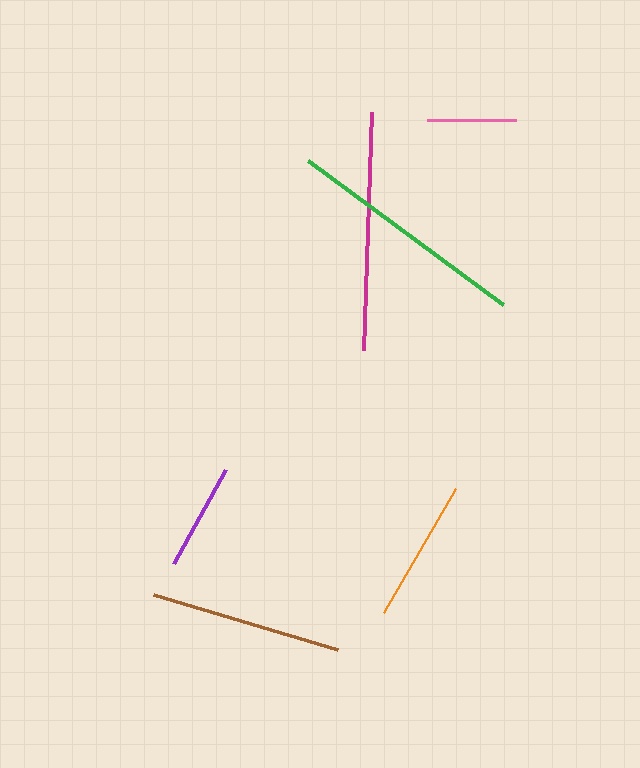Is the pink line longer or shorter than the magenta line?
The magenta line is longer than the pink line.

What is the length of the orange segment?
The orange segment is approximately 144 pixels long.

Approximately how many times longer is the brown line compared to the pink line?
The brown line is approximately 2.2 times the length of the pink line.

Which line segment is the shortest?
The pink line is the shortest at approximately 89 pixels.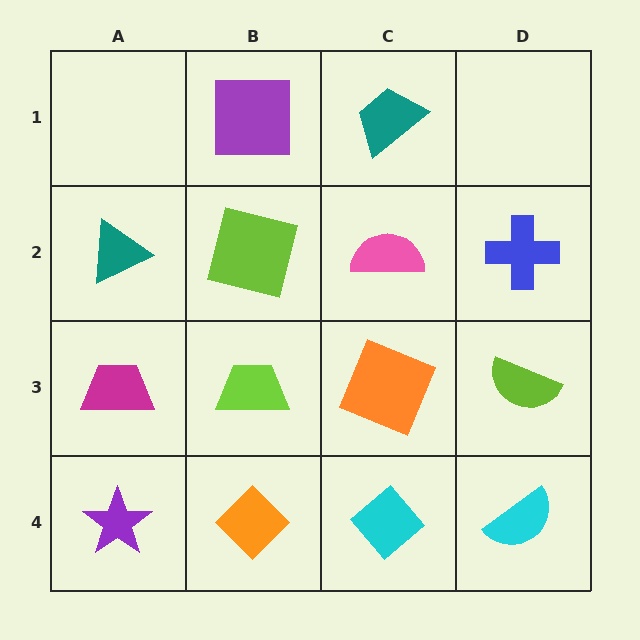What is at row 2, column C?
A pink semicircle.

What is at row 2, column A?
A teal triangle.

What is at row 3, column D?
A lime semicircle.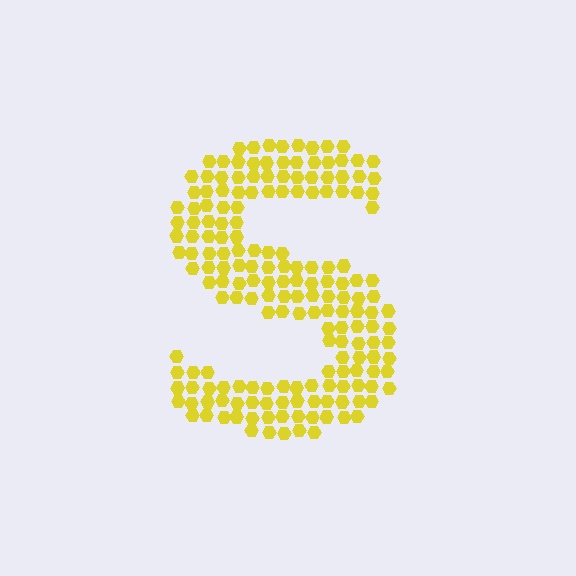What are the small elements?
The small elements are hexagons.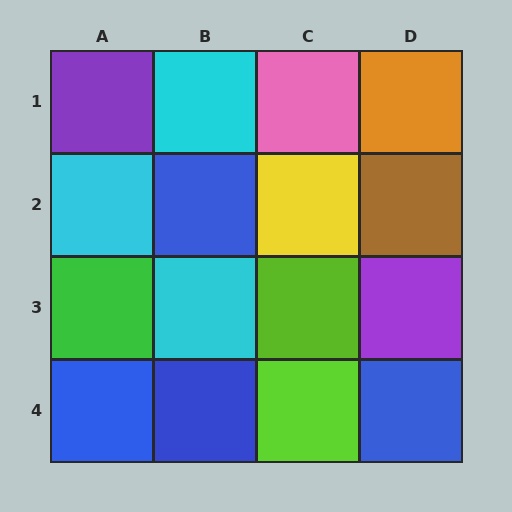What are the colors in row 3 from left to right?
Green, cyan, lime, purple.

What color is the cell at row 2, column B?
Blue.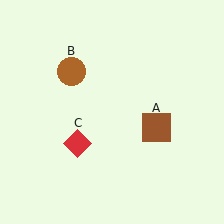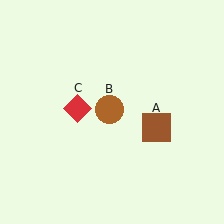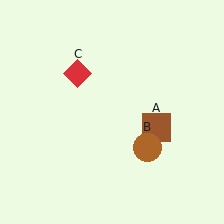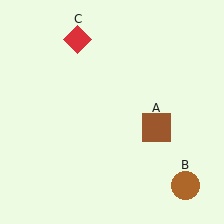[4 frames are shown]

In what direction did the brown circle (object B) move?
The brown circle (object B) moved down and to the right.